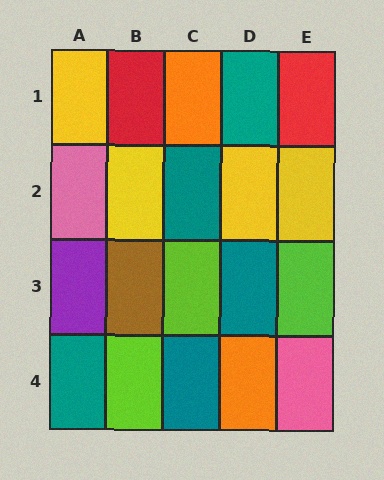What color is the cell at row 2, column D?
Yellow.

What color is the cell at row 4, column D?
Orange.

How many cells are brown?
1 cell is brown.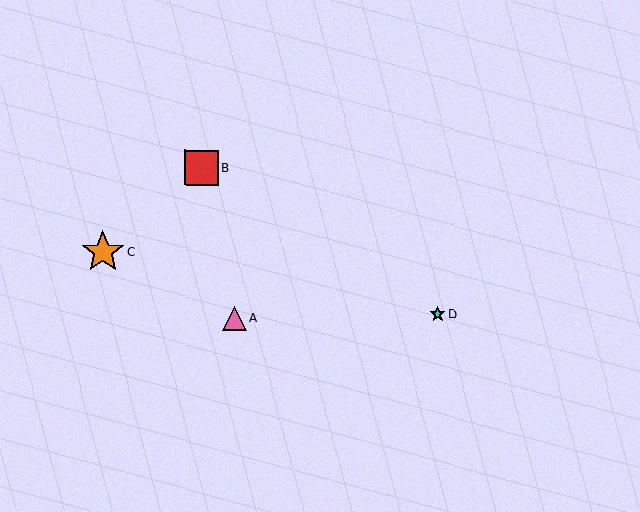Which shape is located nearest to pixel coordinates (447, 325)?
The cyan star (labeled D) at (437, 315) is nearest to that location.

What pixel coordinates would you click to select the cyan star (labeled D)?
Click at (437, 315) to select the cyan star D.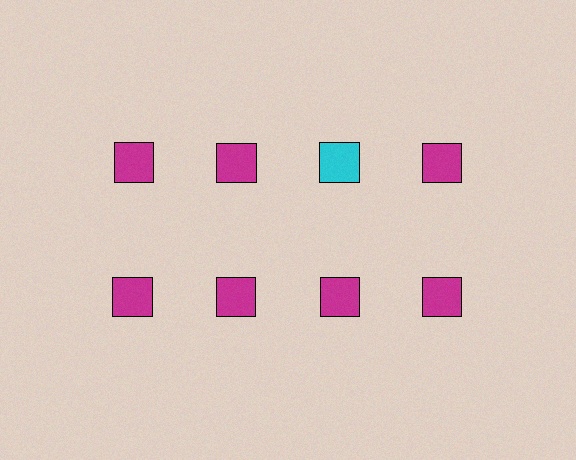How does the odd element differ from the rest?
It has a different color: cyan instead of magenta.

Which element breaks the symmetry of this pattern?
The cyan square in the top row, center column breaks the symmetry. All other shapes are magenta squares.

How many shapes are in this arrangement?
There are 8 shapes arranged in a grid pattern.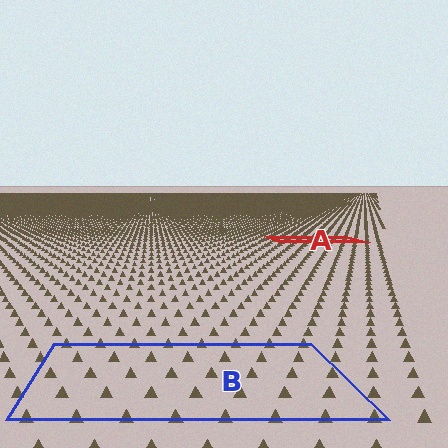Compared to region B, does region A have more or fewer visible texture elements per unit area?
Region A has more texture elements per unit area — they are packed more densely because it is farther away.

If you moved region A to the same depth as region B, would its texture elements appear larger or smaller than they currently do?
They would appear larger. At a closer depth, the same texture elements are projected at a bigger on-screen size.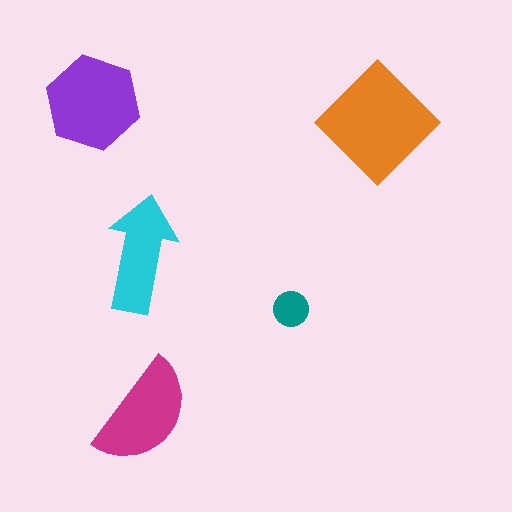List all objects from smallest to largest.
The teal circle, the cyan arrow, the magenta semicircle, the purple hexagon, the orange diamond.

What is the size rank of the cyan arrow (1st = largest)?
4th.